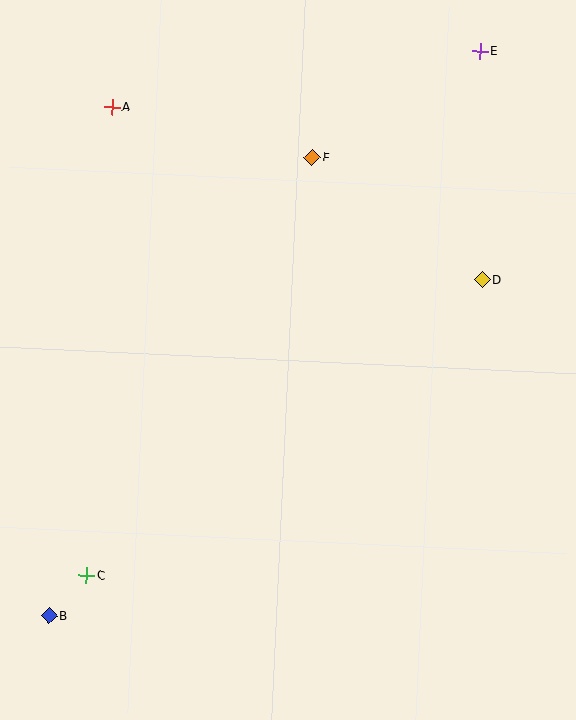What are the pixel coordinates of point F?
Point F is at (312, 157).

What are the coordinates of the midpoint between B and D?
The midpoint between B and D is at (266, 447).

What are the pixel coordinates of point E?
Point E is at (480, 51).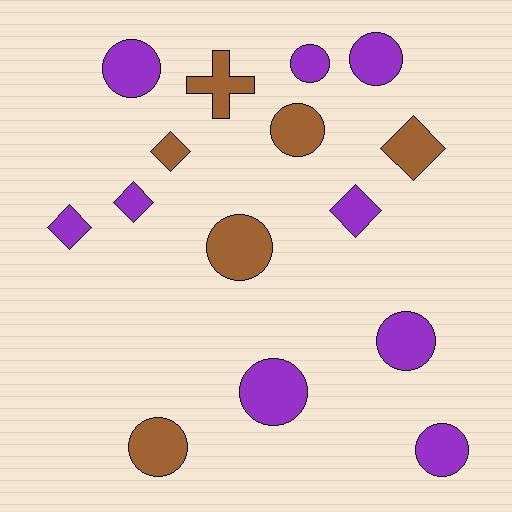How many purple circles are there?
There are 6 purple circles.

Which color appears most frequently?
Purple, with 9 objects.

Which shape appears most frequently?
Circle, with 9 objects.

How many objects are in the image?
There are 15 objects.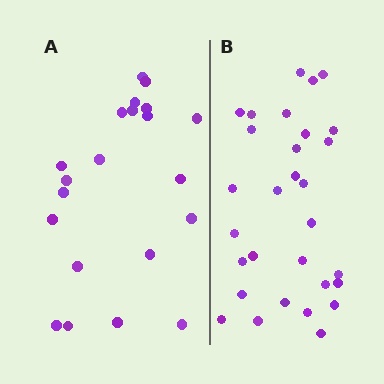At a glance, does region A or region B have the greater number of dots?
Region B (the right region) has more dots.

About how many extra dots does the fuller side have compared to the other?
Region B has roughly 8 or so more dots than region A.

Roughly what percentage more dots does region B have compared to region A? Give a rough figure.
About 45% more.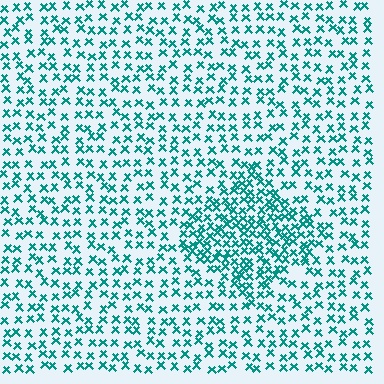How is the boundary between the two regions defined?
The boundary is defined by a change in element density (approximately 2.0x ratio). All elements are the same color, size, and shape.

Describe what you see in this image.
The image contains small teal elements arranged at two different densities. A diamond-shaped region is visible where the elements are more densely packed than the surrounding area.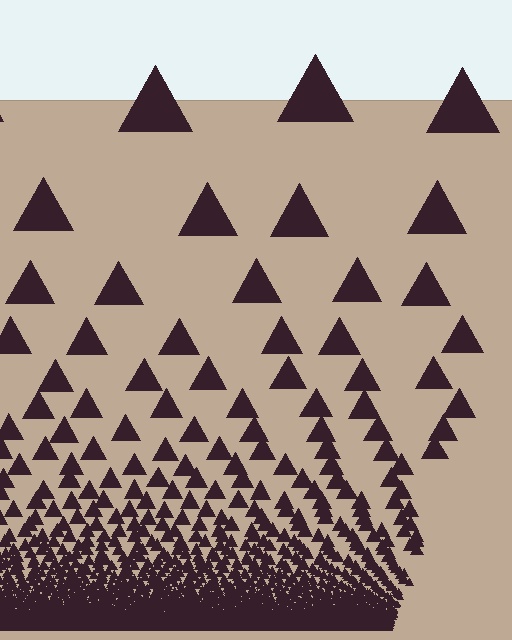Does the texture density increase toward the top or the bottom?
Density increases toward the bottom.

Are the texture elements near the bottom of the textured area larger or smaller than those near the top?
Smaller. The gradient is inverted — elements near the bottom are smaller and denser.